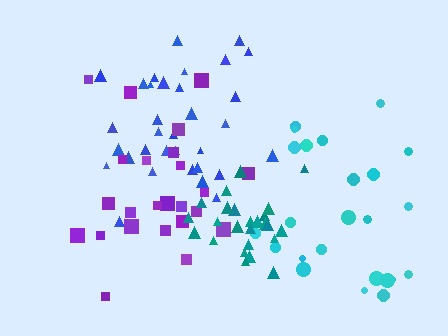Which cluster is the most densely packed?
Teal.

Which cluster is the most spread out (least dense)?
Cyan.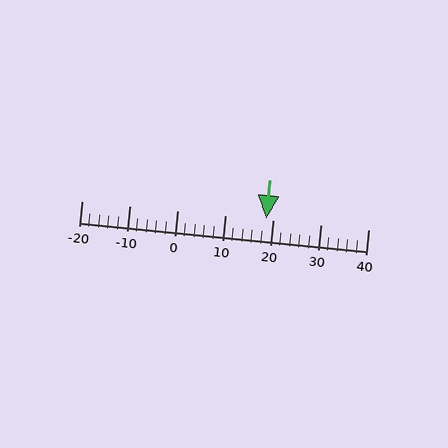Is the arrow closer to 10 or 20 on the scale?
The arrow is closer to 20.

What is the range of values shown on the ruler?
The ruler shows values from -20 to 40.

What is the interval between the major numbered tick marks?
The major tick marks are spaced 10 units apart.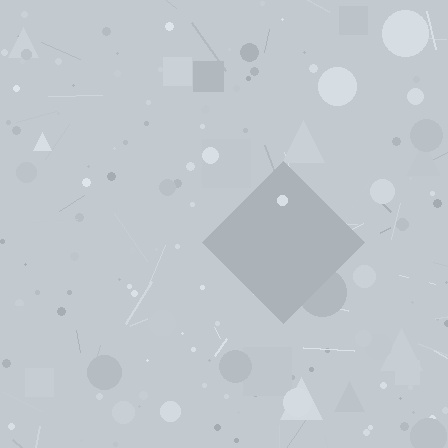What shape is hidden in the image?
A diamond is hidden in the image.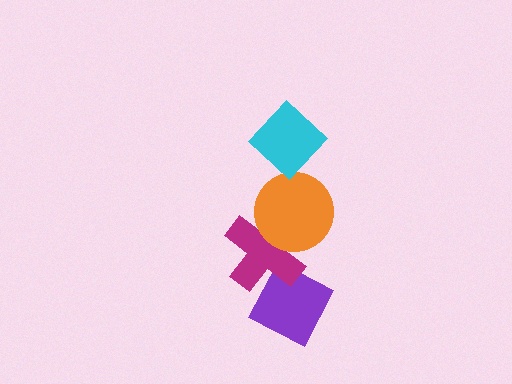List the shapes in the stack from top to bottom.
From top to bottom: the cyan diamond, the orange circle, the magenta cross, the purple diamond.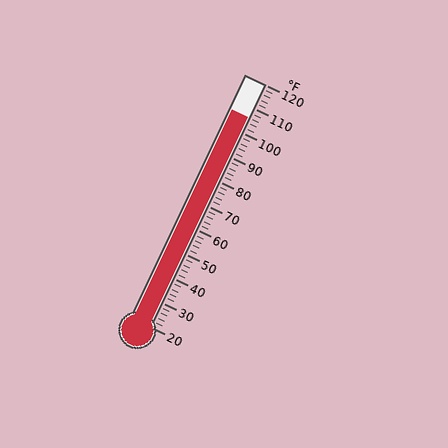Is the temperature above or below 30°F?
The temperature is above 30°F.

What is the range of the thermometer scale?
The thermometer scale ranges from 20°F to 120°F.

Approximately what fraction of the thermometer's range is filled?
The thermometer is filled to approximately 85% of its range.